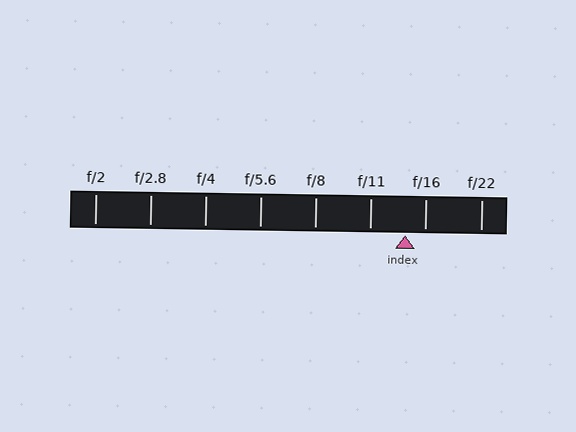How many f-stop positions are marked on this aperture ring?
There are 8 f-stop positions marked.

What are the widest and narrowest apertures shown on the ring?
The widest aperture shown is f/2 and the narrowest is f/22.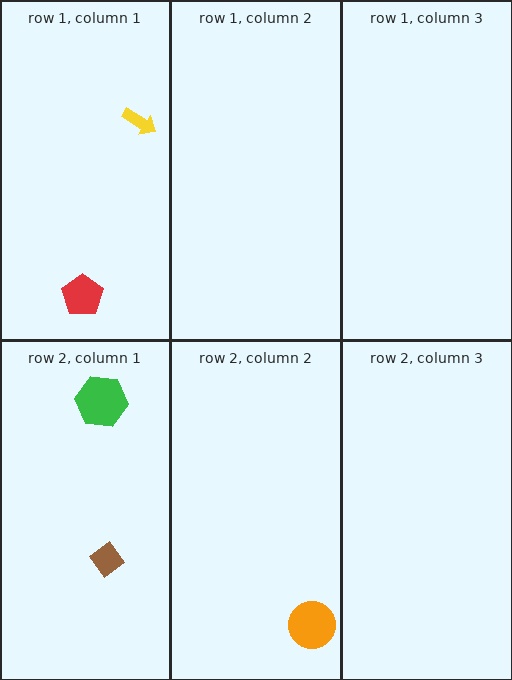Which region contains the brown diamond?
The row 2, column 1 region.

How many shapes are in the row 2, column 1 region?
2.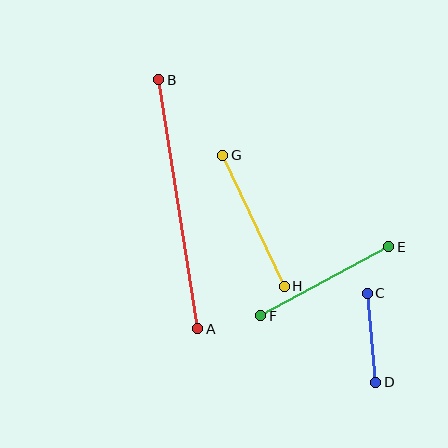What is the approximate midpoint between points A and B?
The midpoint is at approximately (178, 204) pixels.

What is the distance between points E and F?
The distance is approximately 145 pixels.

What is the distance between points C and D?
The distance is approximately 89 pixels.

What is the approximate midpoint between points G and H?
The midpoint is at approximately (253, 221) pixels.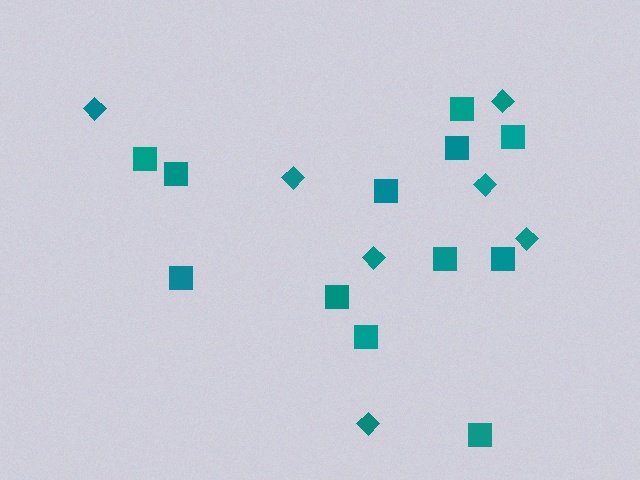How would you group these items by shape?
There are 2 groups: one group of squares (12) and one group of diamonds (7).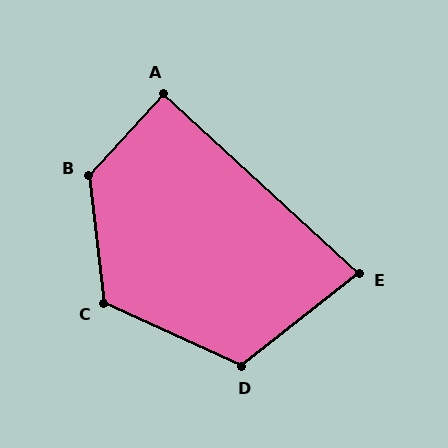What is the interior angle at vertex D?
Approximately 117 degrees (obtuse).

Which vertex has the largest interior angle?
B, at approximately 131 degrees.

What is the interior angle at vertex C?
Approximately 122 degrees (obtuse).